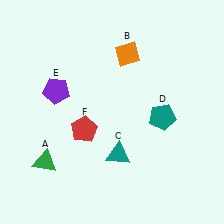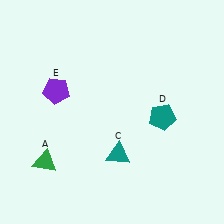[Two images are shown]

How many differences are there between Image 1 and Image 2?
There are 2 differences between the two images.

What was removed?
The orange diamond (B), the red pentagon (F) were removed in Image 2.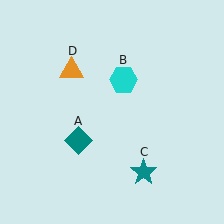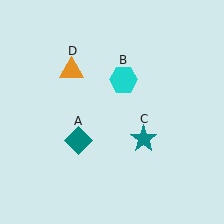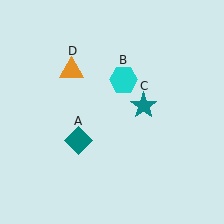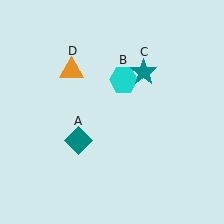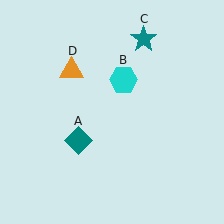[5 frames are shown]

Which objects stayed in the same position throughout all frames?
Teal diamond (object A) and cyan hexagon (object B) and orange triangle (object D) remained stationary.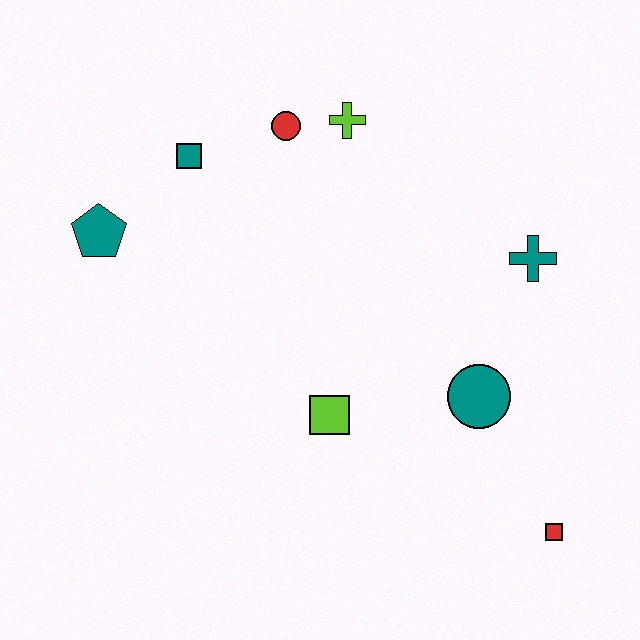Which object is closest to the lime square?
The teal circle is closest to the lime square.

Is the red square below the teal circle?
Yes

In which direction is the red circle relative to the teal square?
The red circle is to the right of the teal square.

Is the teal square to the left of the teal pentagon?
No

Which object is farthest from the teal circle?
The teal pentagon is farthest from the teal circle.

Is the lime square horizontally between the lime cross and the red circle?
Yes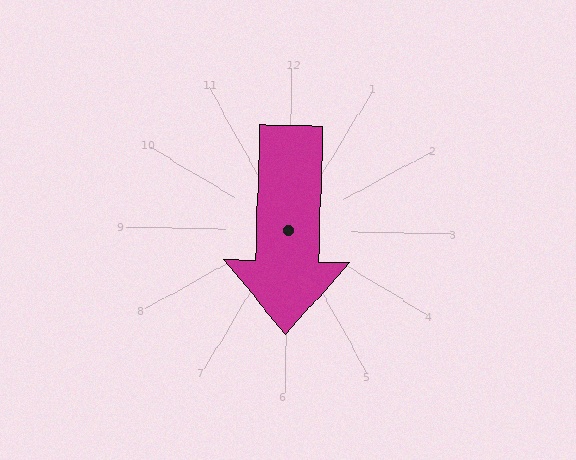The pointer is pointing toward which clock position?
Roughly 6 o'clock.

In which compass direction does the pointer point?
South.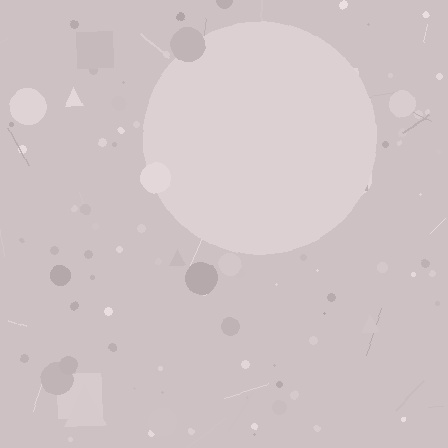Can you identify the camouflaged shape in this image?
The camouflaged shape is a circle.